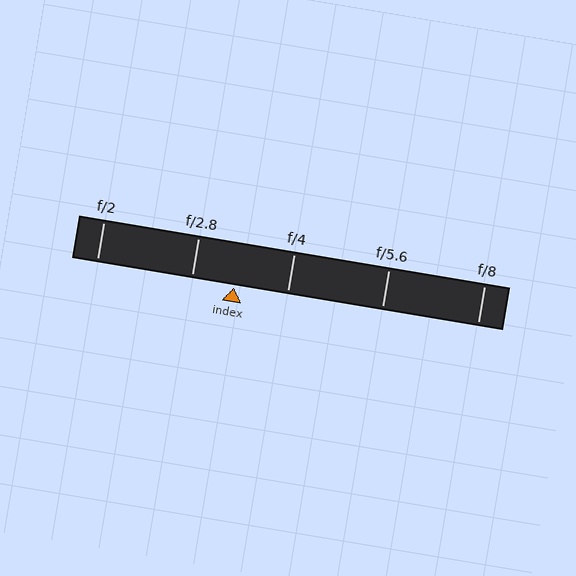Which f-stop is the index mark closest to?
The index mark is closest to f/2.8.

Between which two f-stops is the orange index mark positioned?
The index mark is between f/2.8 and f/4.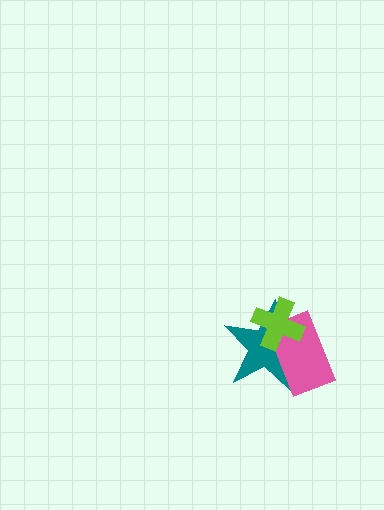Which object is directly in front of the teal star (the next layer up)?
The pink rectangle is directly in front of the teal star.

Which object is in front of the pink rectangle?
The lime cross is in front of the pink rectangle.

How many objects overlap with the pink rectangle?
2 objects overlap with the pink rectangle.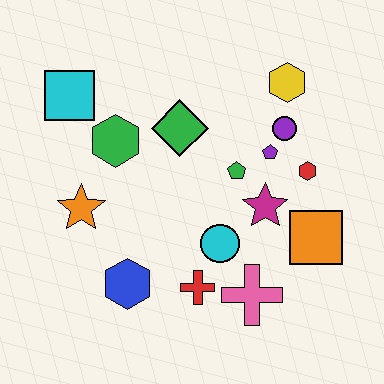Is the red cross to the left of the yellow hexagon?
Yes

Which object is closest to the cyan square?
The green hexagon is closest to the cyan square.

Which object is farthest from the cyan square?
The orange square is farthest from the cyan square.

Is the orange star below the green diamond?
Yes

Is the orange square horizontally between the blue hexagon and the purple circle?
No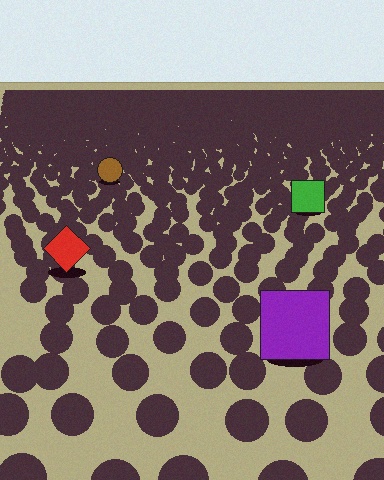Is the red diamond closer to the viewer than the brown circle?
Yes. The red diamond is closer — you can tell from the texture gradient: the ground texture is coarser near it.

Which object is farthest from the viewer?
The brown circle is farthest from the viewer. It appears smaller and the ground texture around it is denser.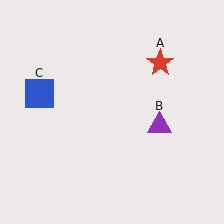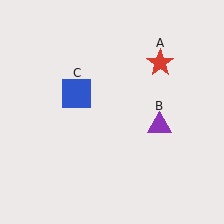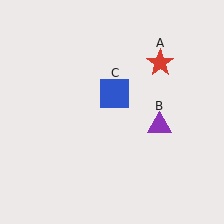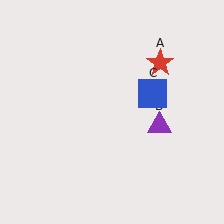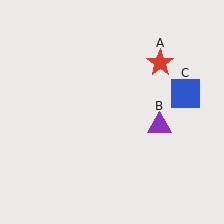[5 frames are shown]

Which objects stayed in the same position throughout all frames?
Red star (object A) and purple triangle (object B) remained stationary.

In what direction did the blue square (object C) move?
The blue square (object C) moved right.